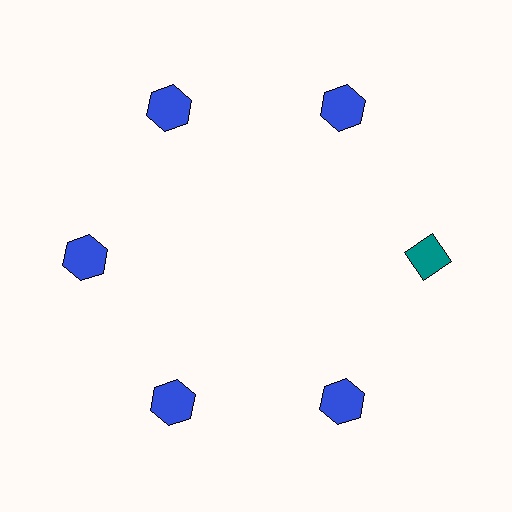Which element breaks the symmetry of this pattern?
The teal diamond at roughly the 3 o'clock position breaks the symmetry. All other shapes are blue hexagons.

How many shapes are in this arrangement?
There are 6 shapes arranged in a ring pattern.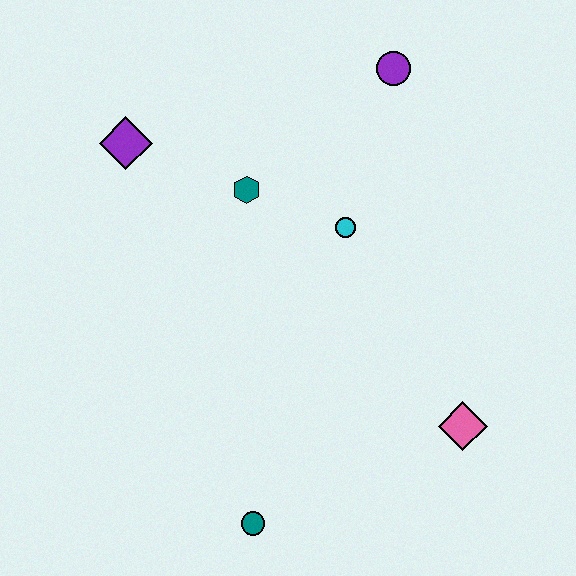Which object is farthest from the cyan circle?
The teal circle is farthest from the cyan circle.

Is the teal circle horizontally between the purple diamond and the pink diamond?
Yes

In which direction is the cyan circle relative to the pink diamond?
The cyan circle is above the pink diamond.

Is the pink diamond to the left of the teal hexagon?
No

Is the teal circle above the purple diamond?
No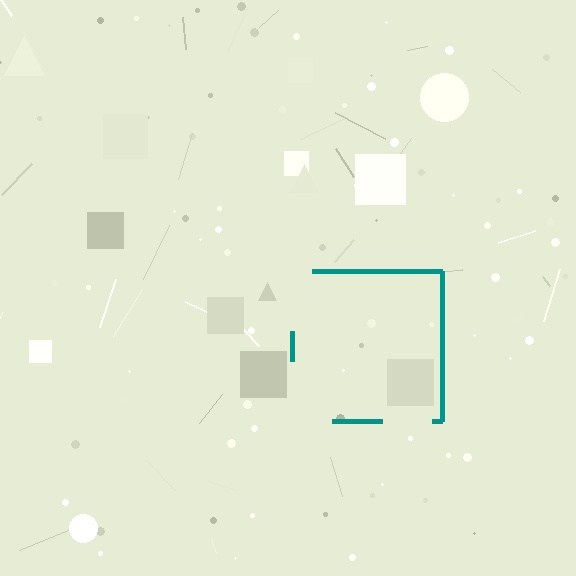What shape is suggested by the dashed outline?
The dashed outline suggests a square.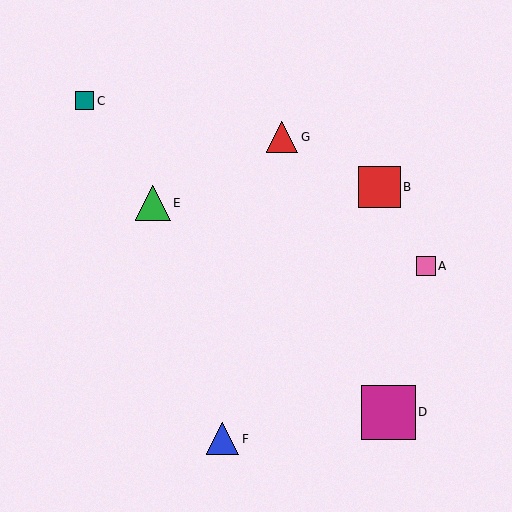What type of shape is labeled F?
Shape F is a blue triangle.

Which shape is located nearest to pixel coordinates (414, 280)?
The pink square (labeled A) at (426, 266) is nearest to that location.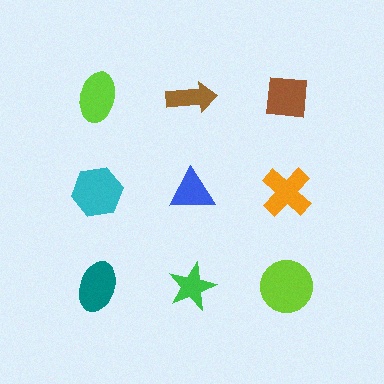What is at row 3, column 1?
A teal ellipse.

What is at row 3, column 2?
A green star.